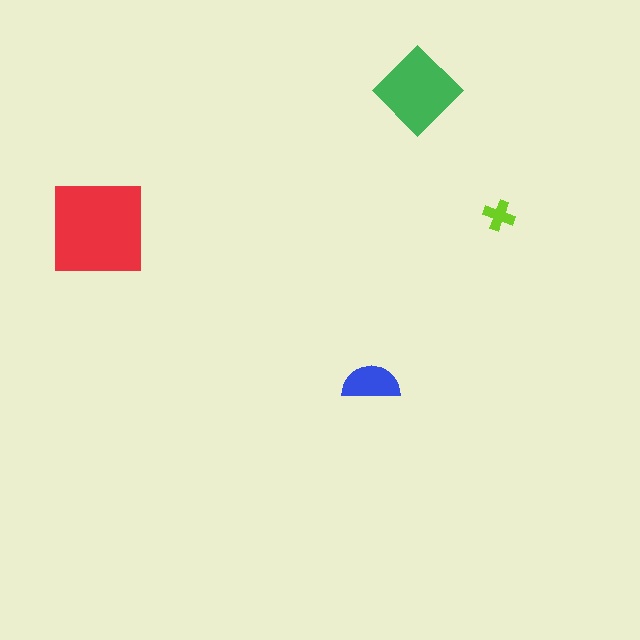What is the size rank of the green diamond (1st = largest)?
2nd.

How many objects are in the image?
There are 4 objects in the image.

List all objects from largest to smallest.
The red square, the green diamond, the blue semicircle, the lime cross.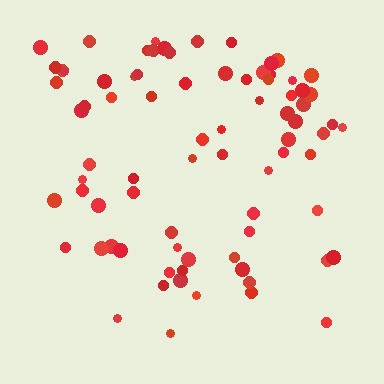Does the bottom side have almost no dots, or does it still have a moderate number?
Still a moderate number, just noticeably fewer than the top.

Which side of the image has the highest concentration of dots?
The top.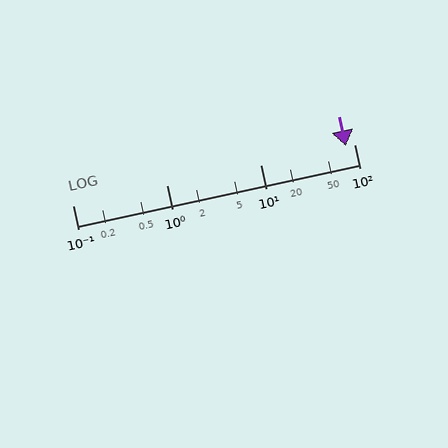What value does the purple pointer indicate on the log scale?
The pointer indicates approximately 81.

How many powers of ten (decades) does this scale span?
The scale spans 3 decades, from 0.1 to 100.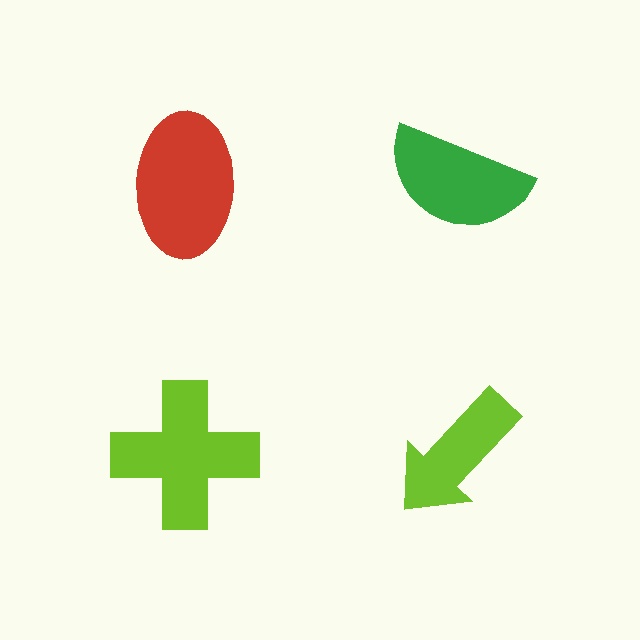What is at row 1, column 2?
A green semicircle.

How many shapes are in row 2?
2 shapes.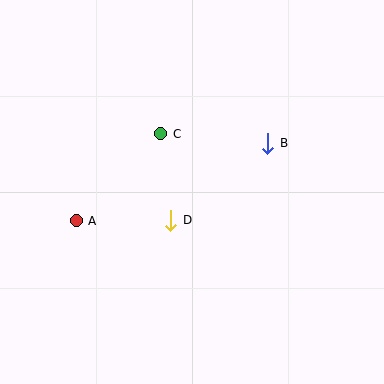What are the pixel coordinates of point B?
Point B is at (268, 143).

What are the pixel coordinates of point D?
Point D is at (171, 220).